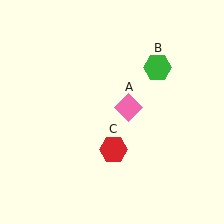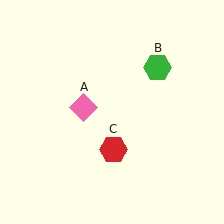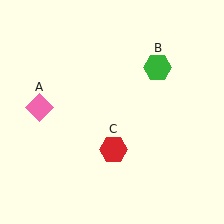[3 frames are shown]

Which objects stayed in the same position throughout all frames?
Green hexagon (object B) and red hexagon (object C) remained stationary.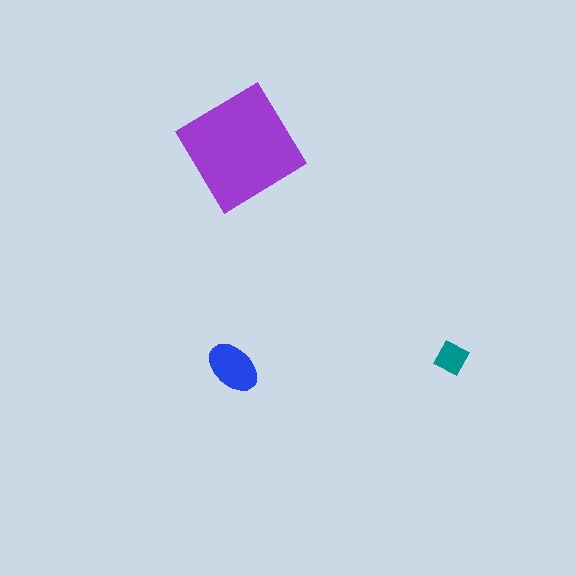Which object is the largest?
The purple diamond.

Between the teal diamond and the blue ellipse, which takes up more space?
The blue ellipse.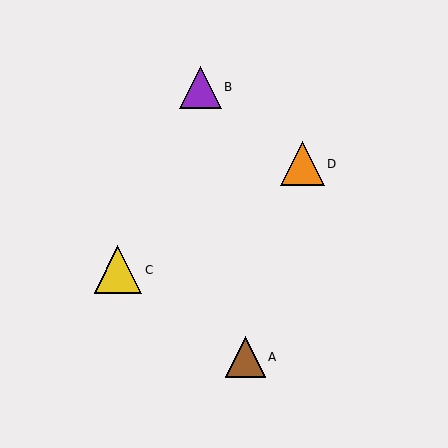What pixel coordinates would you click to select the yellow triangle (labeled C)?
Click at (118, 270) to select the yellow triangle C.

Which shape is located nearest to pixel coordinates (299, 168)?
The orange triangle (labeled D) at (302, 164) is nearest to that location.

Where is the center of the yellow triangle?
The center of the yellow triangle is at (118, 270).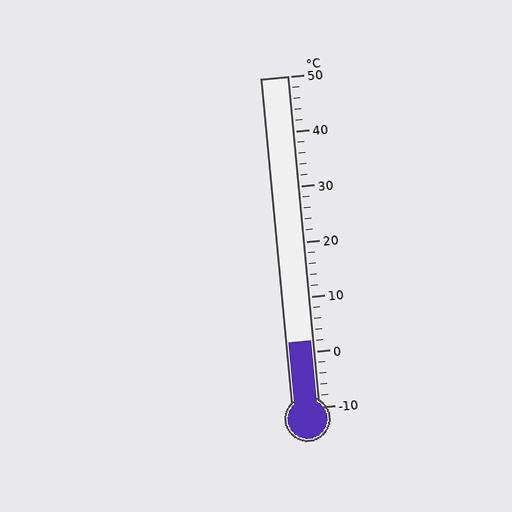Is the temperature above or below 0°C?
The temperature is above 0°C.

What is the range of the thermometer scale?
The thermometer scale ranges from -10°C to 50°C.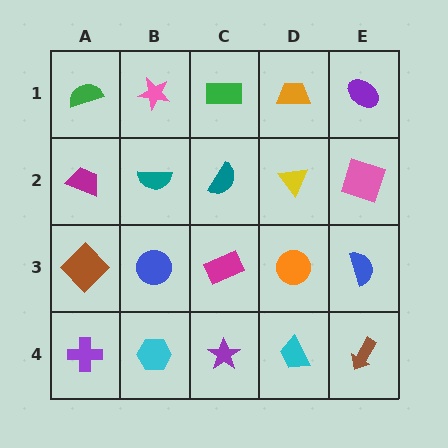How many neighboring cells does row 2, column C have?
4.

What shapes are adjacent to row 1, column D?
A yellow triangle (row 2, column D), a green rectangle (row 1, column C), a purple ellipse (row 1, column E).